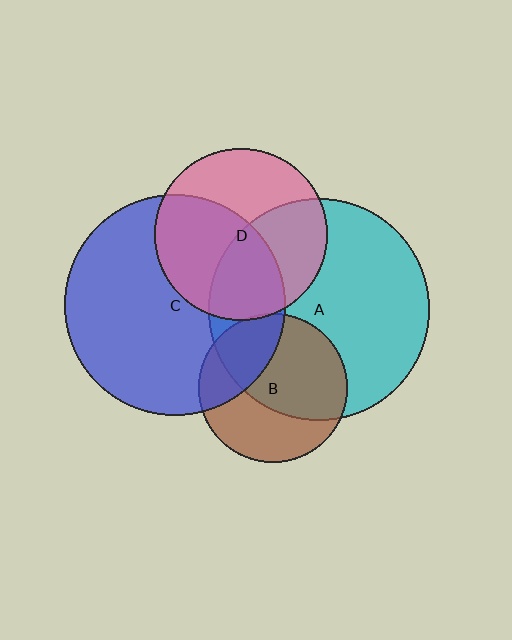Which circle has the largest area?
Circle A (cyan).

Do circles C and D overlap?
Yes.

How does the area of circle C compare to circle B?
Approximately 2.2 times.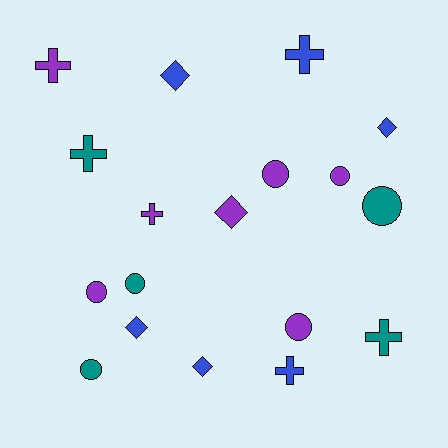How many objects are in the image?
There are 18 objects.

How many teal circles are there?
There are 3 teal circles.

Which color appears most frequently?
Purple, with 7 objects.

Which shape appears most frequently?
Circle, with 7 objects.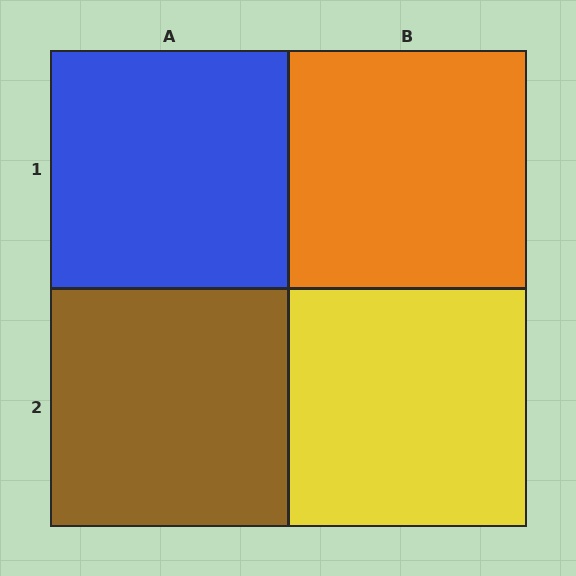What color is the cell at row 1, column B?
Orange.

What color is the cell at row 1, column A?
Blue.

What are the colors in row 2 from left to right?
Brown, yellow.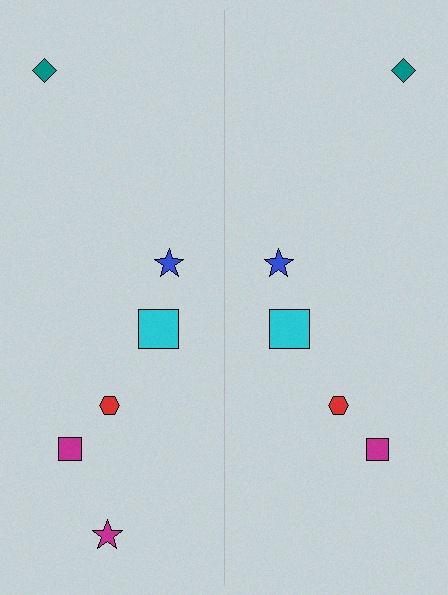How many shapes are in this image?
There are 11 shapes in this image.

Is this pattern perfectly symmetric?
No, the pattern is not perfectly symmetric. A magenta star is missing from the right side.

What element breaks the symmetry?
A magenta star is missing from the right side.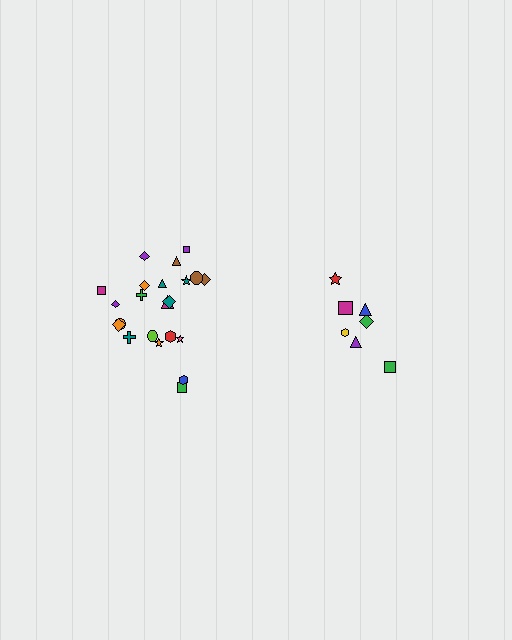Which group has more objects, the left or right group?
The left group.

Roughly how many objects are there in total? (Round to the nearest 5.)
Roughly 30 objects in total.